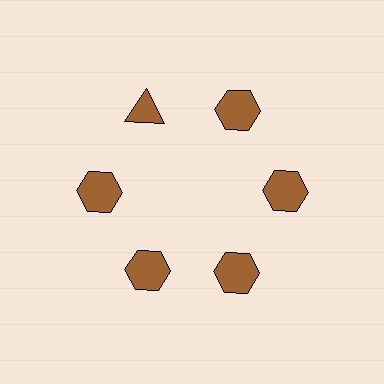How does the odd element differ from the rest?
It has a different shape: triangle instead of hexagon.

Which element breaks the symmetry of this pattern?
The brown triangle at roughly the 11 o'clock position breaks the symmetry. All other shapes are brown hexagons.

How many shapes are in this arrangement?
There are 6 shapes arranged in a ring pattern.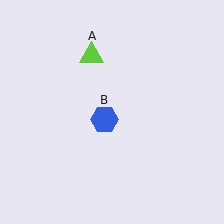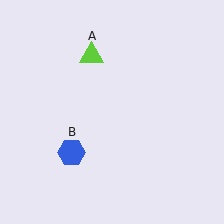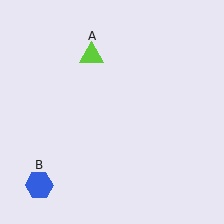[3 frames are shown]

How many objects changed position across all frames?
1 object changed position: blue hexagon (object B).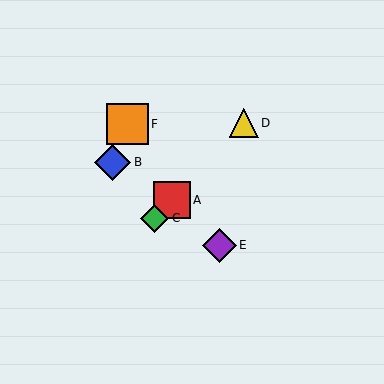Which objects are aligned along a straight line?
Objects A, C, D are aligned along a straight line.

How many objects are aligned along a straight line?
3 objects (A, C, D) are aligned along a straight line.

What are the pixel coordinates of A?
Object A is at (172, 200).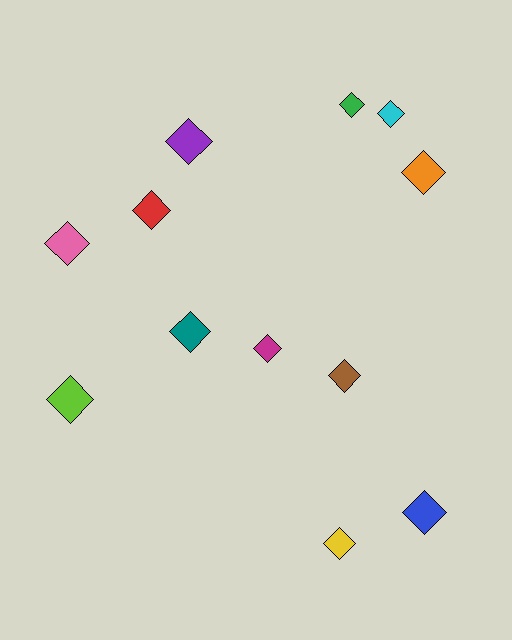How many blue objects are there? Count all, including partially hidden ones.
There is 1 blue object.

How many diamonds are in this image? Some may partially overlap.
There are 12 diamonds.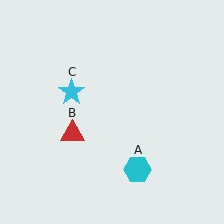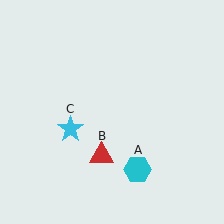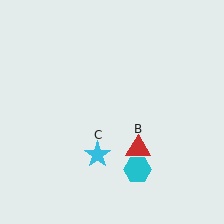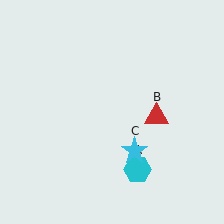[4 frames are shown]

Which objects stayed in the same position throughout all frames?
Cyan hexagon (object A) remained stationary.